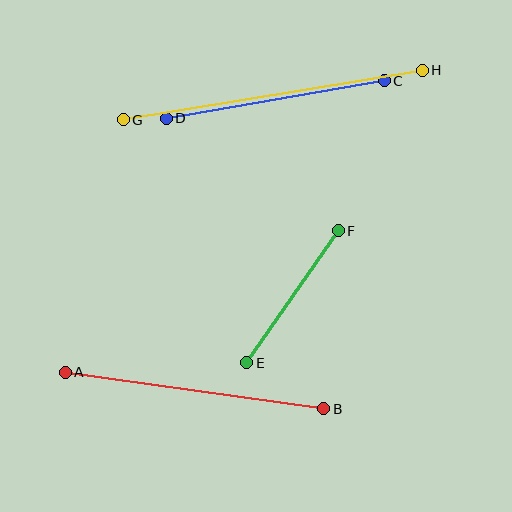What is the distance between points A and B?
The distance is approximately 261 pixels.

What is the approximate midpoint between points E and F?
The midpoint is at approximately (292, 297) pixels.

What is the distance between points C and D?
The distance is approximately 221 pixels.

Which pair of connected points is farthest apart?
Points G and H are farthest apart.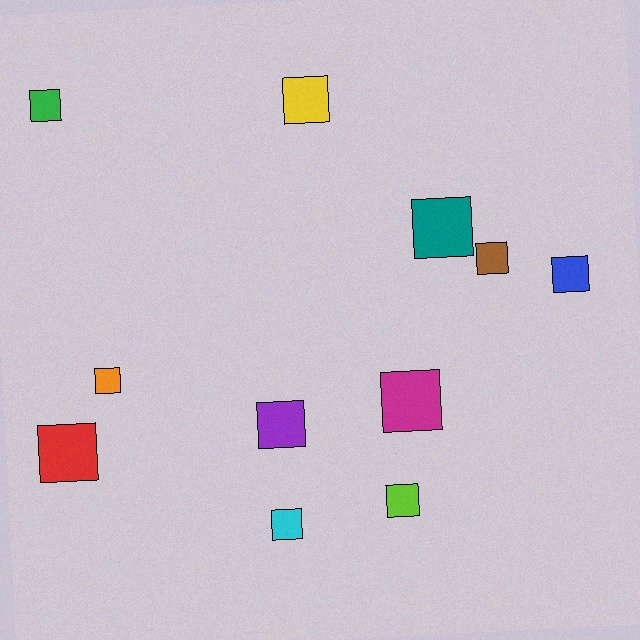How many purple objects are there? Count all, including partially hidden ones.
There is 1 purple object.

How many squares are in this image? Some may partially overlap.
There are 11 squares.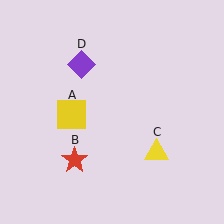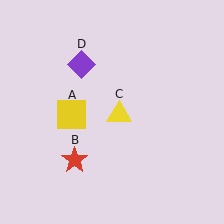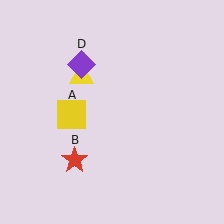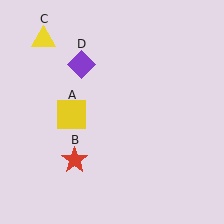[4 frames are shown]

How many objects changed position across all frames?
1 object changed position: yellow triangle (object C).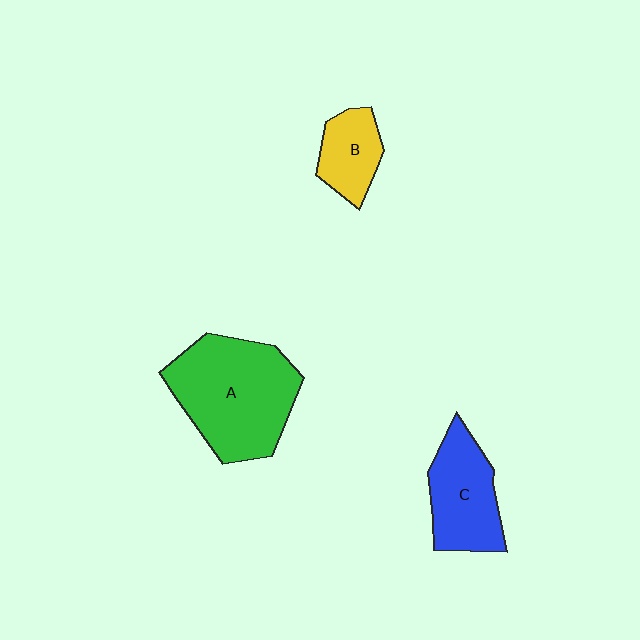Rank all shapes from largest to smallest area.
From largest to smallest: A (green), C (blue), B (yellow).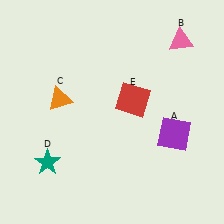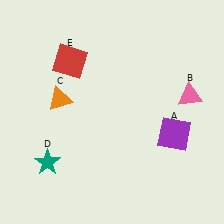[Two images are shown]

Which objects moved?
The objects that moved are: the pink triangle (B), the red square (E).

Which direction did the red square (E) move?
The red square (E) moved left.